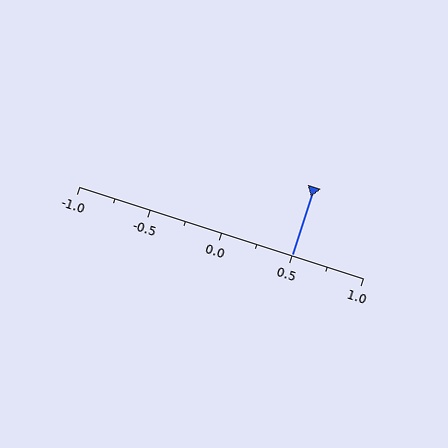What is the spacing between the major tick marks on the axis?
The major ticks are spaced 0.5 apart.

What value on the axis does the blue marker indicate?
The marker indicates approximately 0.5.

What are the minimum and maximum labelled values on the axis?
The axis runs from -1.0 to 1.0.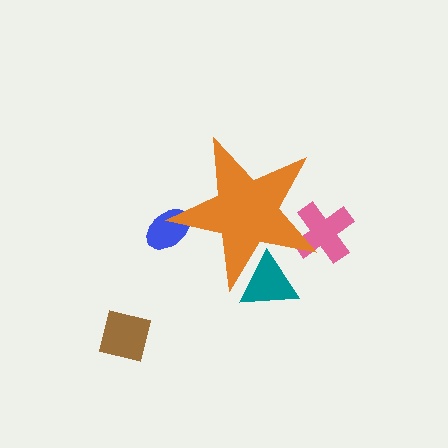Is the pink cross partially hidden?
Yes, the pink cross is partially hidden behind the orange star.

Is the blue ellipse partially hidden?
Yes, the blue ellipse is partially hidden behind the orange star.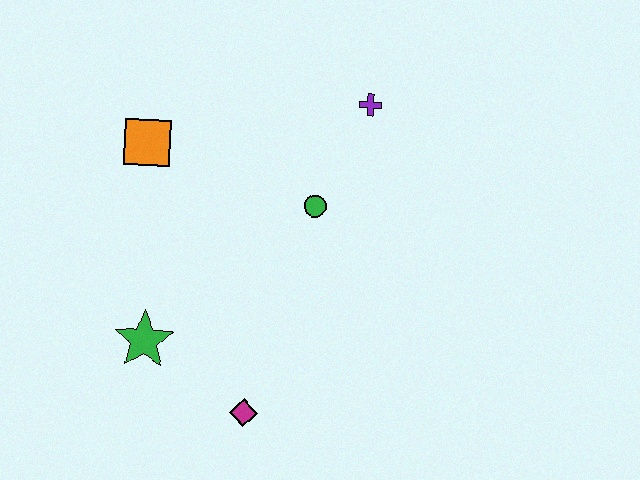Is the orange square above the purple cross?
No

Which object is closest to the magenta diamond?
The green star is closest to the magenta diamond.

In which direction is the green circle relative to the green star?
The green circle is to the right of the green star.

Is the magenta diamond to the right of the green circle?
No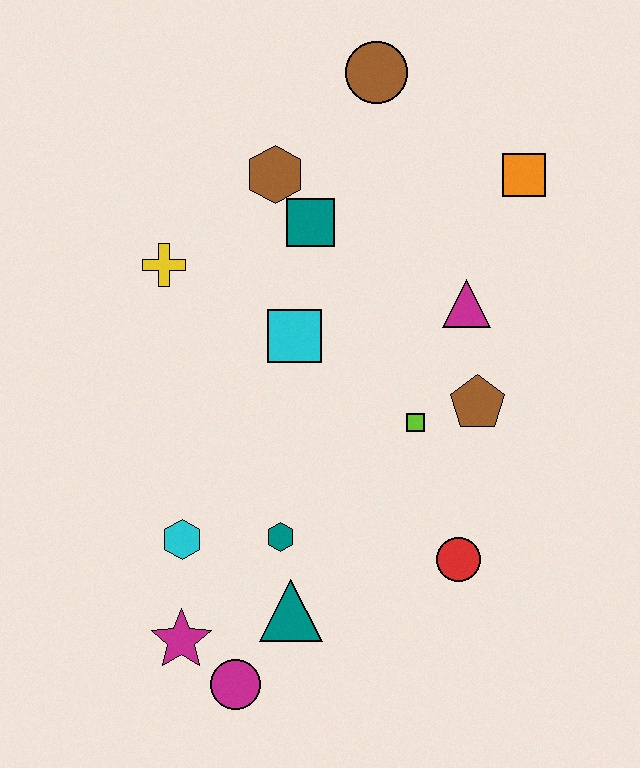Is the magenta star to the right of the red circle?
No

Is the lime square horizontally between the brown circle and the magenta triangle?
Yes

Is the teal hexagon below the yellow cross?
Yes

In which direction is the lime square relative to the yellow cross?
The lime square is to the right of the yellow cross.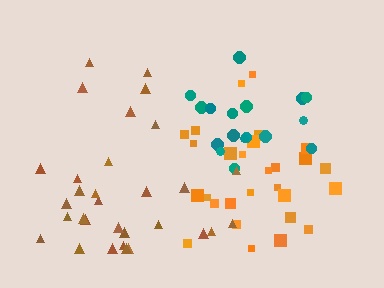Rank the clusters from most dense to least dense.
orange, teal, brown.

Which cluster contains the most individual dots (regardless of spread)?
Brown (31).